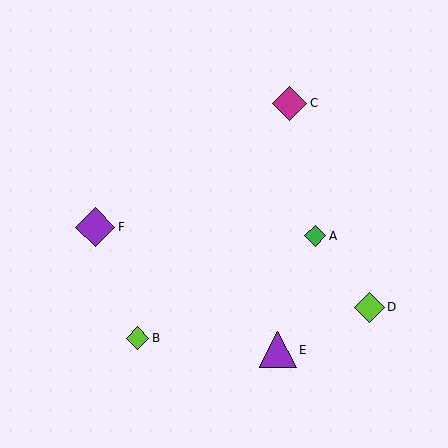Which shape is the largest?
The purple diamond (labeled F) is the largest.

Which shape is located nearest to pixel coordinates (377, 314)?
The lime diamond (labeled D) at (369, 307) is nearest to that location.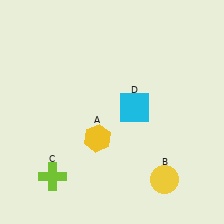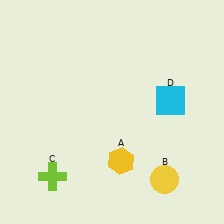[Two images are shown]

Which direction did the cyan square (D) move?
The cyan square (D) moved right.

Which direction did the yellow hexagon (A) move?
The yellow hexagon (A) moved right.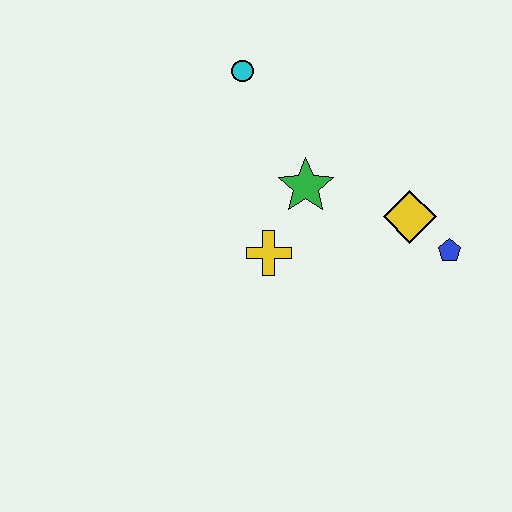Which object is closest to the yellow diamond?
The blue pentagon is closest to the yellow diamond.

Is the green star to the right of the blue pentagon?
No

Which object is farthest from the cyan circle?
The blue pentagon is farthest from the cyan circle.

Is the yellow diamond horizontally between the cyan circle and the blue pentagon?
Yes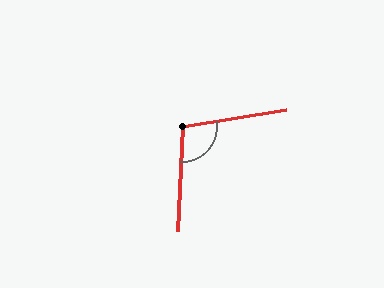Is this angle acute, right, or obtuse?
It is obtuse.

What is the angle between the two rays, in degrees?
Approximately 102 degrees.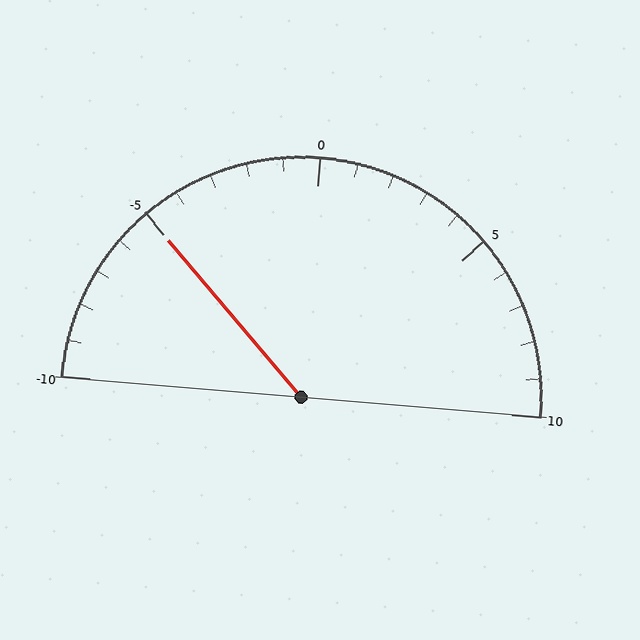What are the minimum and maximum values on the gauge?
The gauge ranges from -10 to 10.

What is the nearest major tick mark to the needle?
The nearest major tick mark is -5.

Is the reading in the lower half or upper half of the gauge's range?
The reading is in the lower half of the range (-10 to 10).